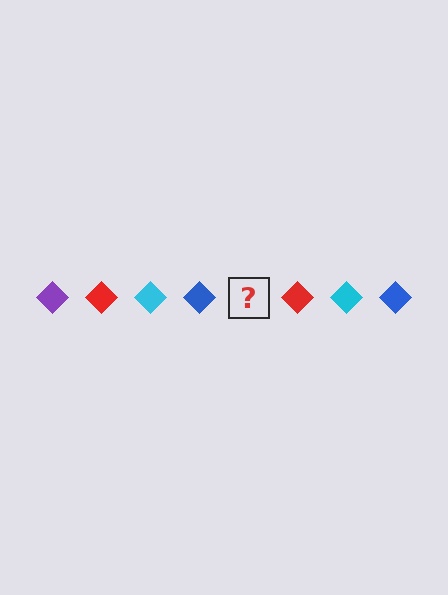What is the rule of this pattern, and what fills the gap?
The rule is that the pattern cycles through purple, red, cyan, blue diamonds. The gap should be filled with a purple diamond.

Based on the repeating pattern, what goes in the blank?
The blank should be a purple diamond.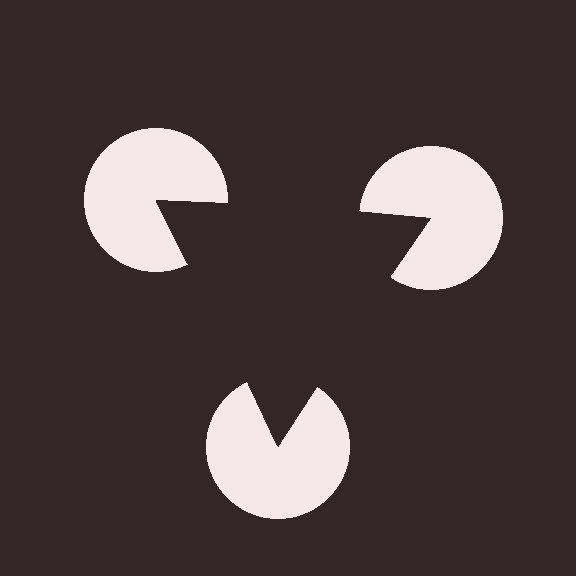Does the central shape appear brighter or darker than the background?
It typically appears slightly darker than the background, even though no actual brightness change is drawn.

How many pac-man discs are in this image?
There are 3 — one at each vertex of the illusory triangle.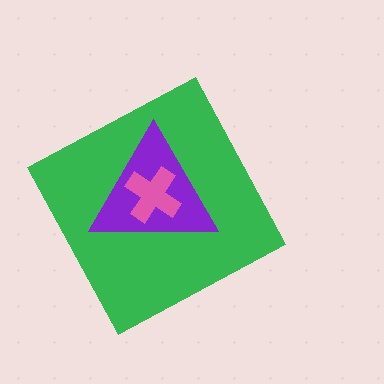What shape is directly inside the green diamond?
The purple triangle.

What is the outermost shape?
The green diamond.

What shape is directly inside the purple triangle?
The pink cross.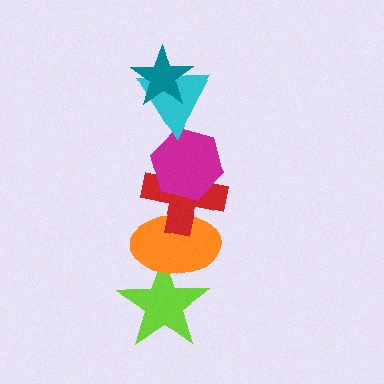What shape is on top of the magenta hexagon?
The cyan triangle is on top of the magenta hexagon.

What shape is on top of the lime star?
The orange ellipse is on top of the lime star.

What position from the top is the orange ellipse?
The orange ellipse is 5th from the top.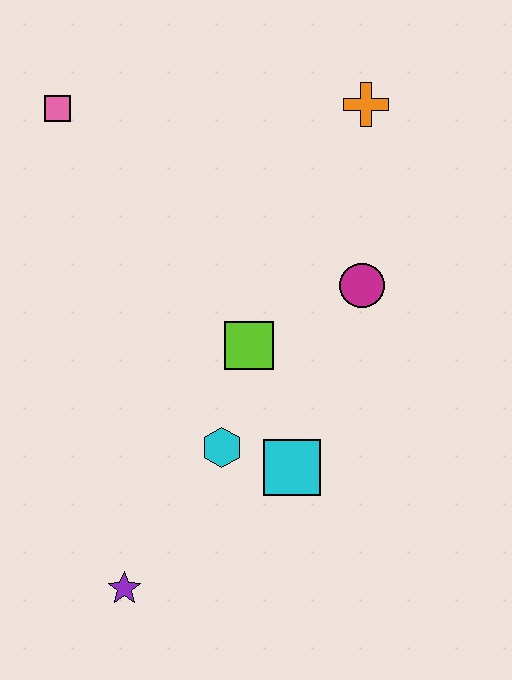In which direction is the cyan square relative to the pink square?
The cyan square is below the pink square.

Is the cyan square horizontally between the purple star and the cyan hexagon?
No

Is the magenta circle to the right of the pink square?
Yes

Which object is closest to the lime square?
The cyan hexagon is closest to the lime square.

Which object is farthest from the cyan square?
The pink square is farthest from the cyan square.